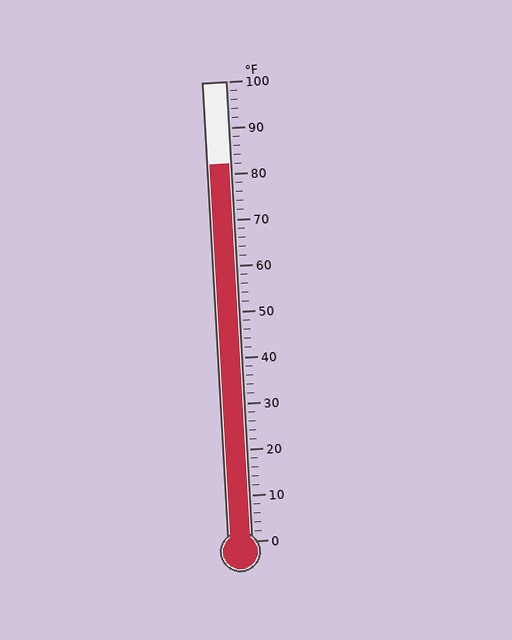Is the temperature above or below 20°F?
The temperature is above 20°F.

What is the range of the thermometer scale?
The thermometer scale ranges from 0°F to 100°F.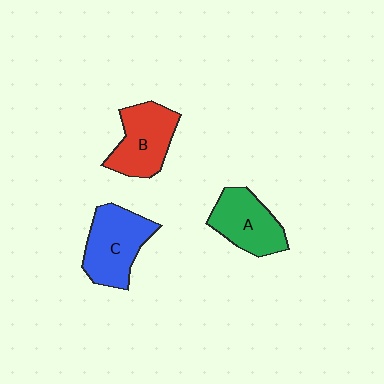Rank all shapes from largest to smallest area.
From largest to smallest: C (blue), B (red), A (green).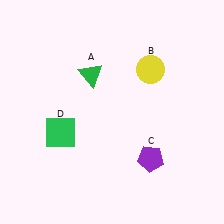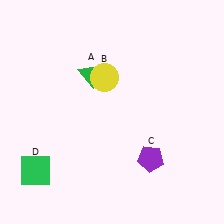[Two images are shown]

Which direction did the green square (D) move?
The green square (D) moved down.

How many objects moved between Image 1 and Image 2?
2 objects moved between the two images.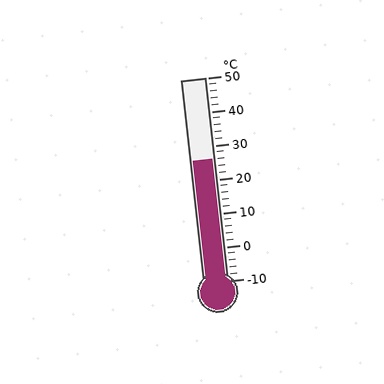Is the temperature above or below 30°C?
The temperature is below 30°C.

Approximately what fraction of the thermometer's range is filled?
The thermometer is filled to approximately 60% of its range.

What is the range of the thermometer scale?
The thermometer scale ranges from -10°C to 50°C.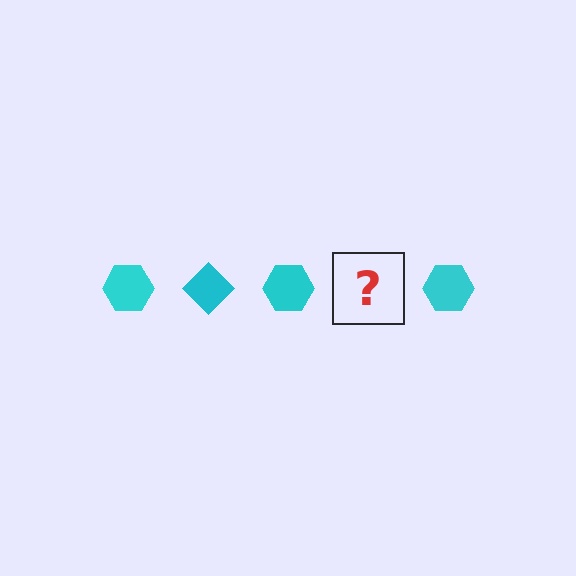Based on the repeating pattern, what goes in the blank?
The blank should be a cyan diamond.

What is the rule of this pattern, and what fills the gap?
The rule is that the pattern cycles through hexagon, diamond shapes in cyan. The gap should be filled with a cyan diamond.